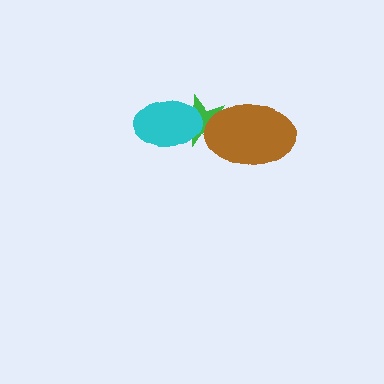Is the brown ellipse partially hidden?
No, no other shape covers it.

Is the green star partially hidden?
Yes, it is partially covered by another shape.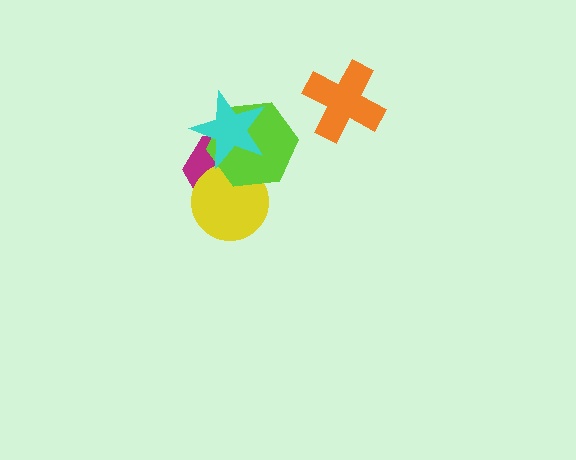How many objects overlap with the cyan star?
2 objects overlap with the cyan star.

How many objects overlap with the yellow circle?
2 objects overlap with the yellow circle.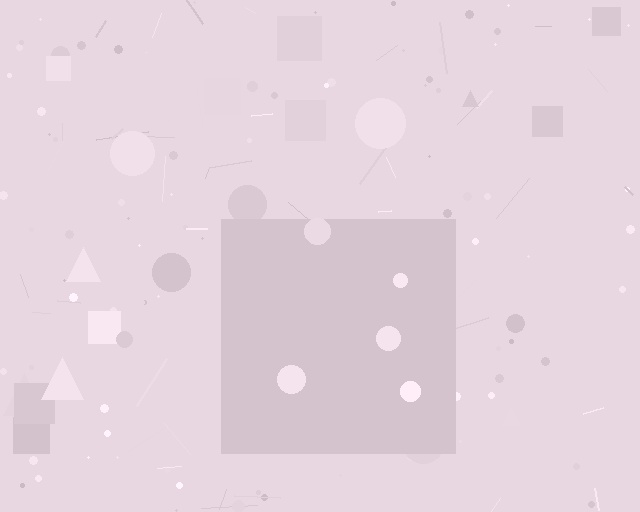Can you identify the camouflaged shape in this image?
The camouflaged shape is a square.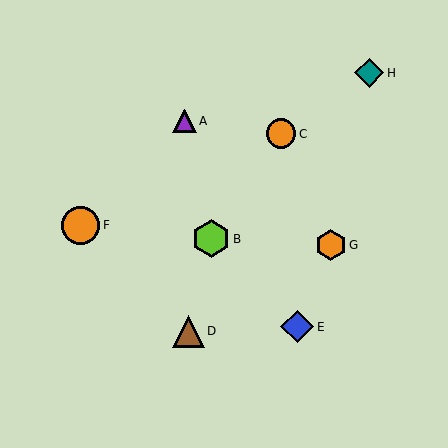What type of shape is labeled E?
Shape E is a blue diamond.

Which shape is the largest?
The orange circle (labeled F) is the largest.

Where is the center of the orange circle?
The center of the orange circle is at (80, 225).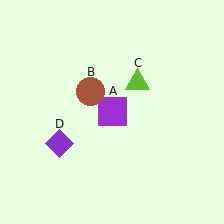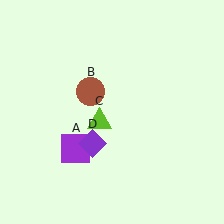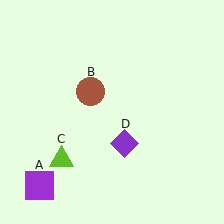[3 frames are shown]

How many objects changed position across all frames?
3 objects changed position: purple square (object A), lime triangle (object C), purple diamond (object D).